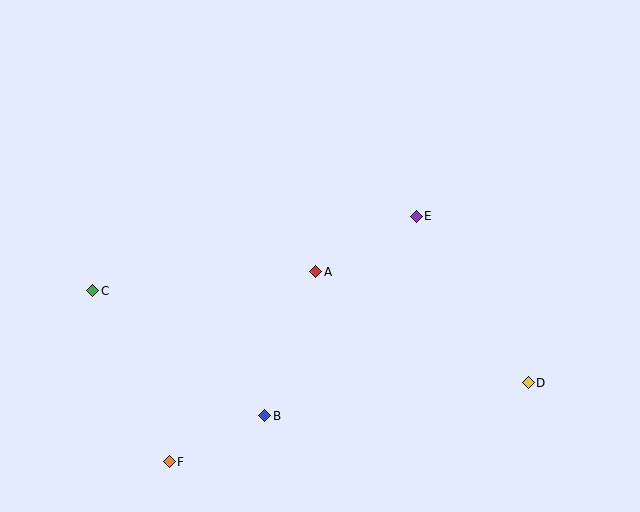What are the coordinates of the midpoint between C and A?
The midpoint between C and A is at (204, 281).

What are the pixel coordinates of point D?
Point D is at (528, 383).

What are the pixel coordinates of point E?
Point E is at (416, 216).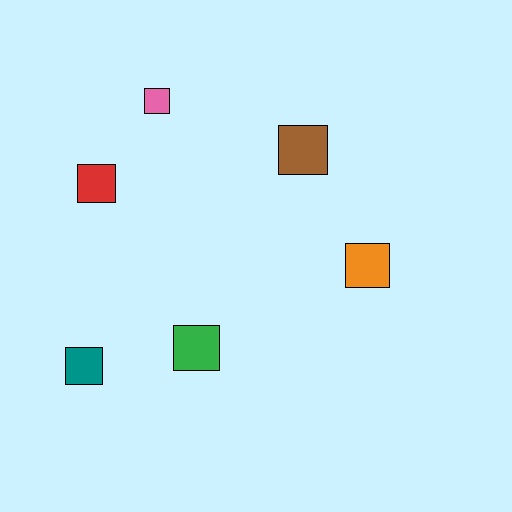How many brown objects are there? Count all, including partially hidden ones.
There is 1 brown object.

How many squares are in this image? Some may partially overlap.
There are 6 squares.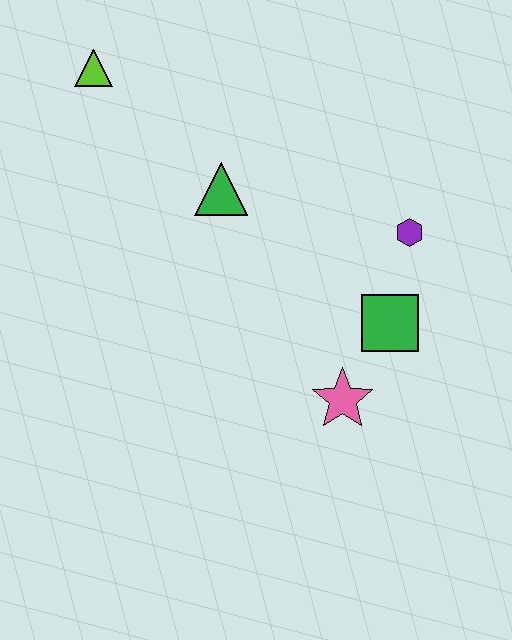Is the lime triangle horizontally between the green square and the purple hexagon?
No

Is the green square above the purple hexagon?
No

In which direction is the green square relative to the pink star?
The green square is above the pink star.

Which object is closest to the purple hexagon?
The green square is closest to the purple hexagon.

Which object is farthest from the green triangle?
The pink star is farthest from the green triangle.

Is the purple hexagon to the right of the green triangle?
Yes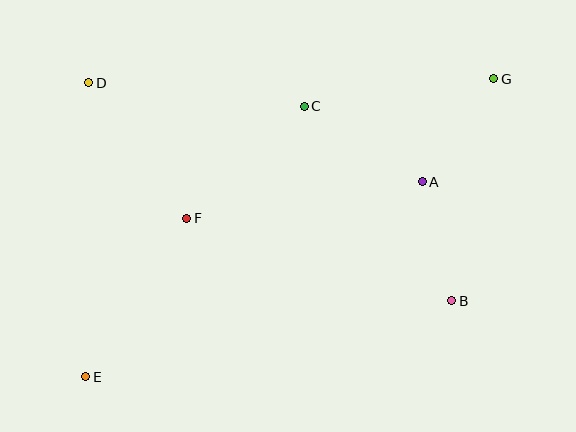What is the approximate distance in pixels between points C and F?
The distance between C and F is approximately 162 pixels.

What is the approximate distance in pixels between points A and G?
The distance between A and G is approximately 125 pixels.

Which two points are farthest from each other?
Points E and G are farthest from each other.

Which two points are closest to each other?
Points A and B are closest to each other.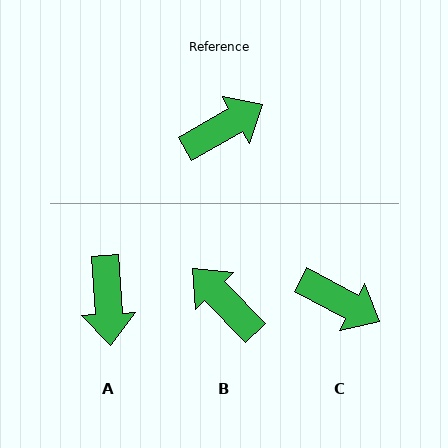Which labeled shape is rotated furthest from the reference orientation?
A, about 116 degrees away.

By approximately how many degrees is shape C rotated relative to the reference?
Approximately 58 degrees clockwise.